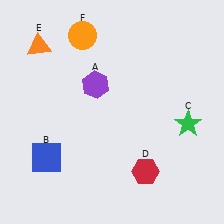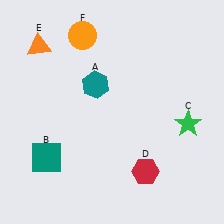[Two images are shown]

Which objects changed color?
A changed from purple to teal. B changed from blue to teal.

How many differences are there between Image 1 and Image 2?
There are 2 differences between the two images.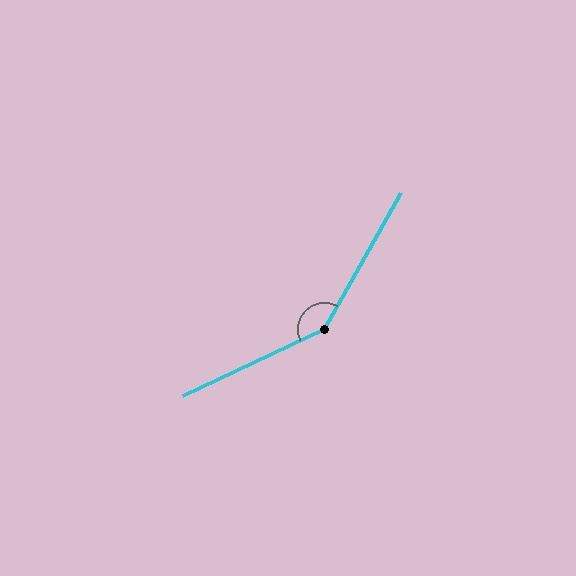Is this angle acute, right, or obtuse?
It is obtuse.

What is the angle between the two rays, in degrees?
Approximately 145 degrees.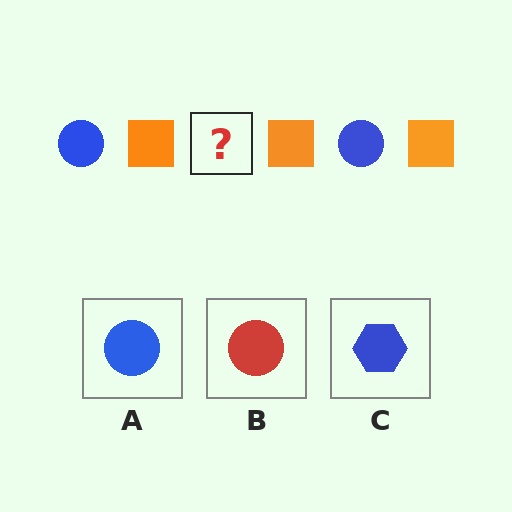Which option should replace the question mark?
Option A.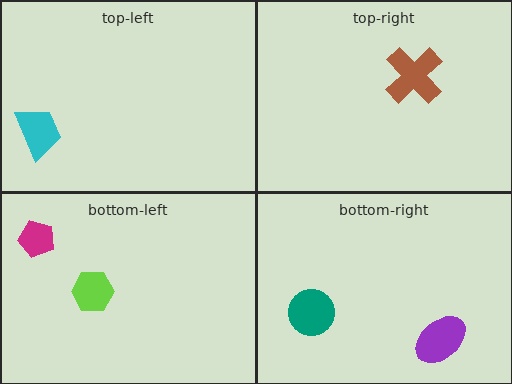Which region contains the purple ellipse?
The bottom-right region.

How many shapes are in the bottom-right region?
2.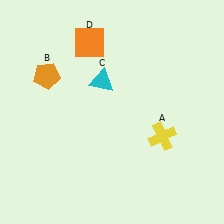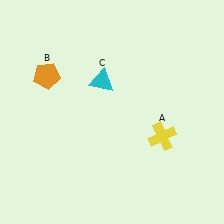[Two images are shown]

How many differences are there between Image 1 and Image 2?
There is 1 difference between the two images.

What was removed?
The orange square (D) was removed in Image 2.